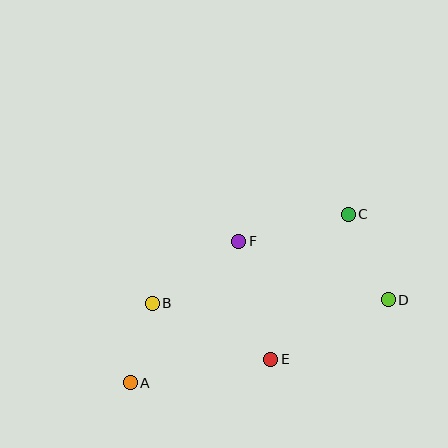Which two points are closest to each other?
Points A and B are closest to each other.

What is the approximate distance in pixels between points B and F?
The distance between B and F is approximately 106 pixels.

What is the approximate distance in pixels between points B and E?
The distance between B and E is approximately 131 pixels.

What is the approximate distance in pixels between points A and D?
The distance between A and D is approximately 271 pixels.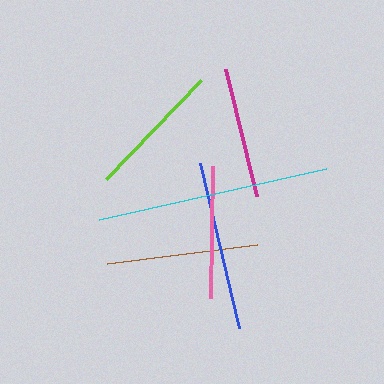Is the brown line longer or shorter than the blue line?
The blue line is longer than the brown line.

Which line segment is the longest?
The cyan line is the longest at approximately 232 pixels.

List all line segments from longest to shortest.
From longest to shortest: cyan, blue, brown, lime, pink, magenta.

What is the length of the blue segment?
The blue segment is approximately 170 pixels long.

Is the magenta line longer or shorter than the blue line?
The blue line is longer than the magenta line.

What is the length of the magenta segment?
The magenta segment is approximately 131 pixels long.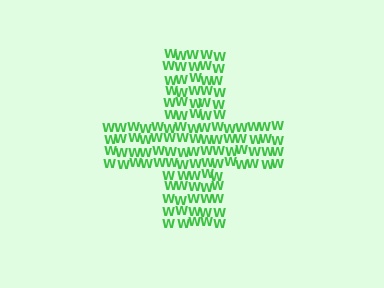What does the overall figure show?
The overall figure shows a cross.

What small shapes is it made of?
It is made of small letter W's.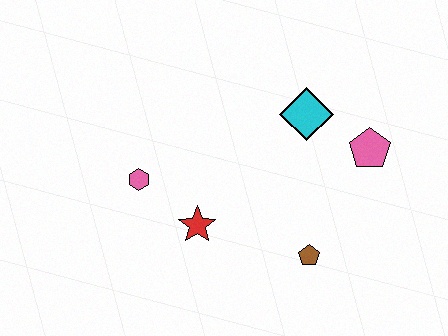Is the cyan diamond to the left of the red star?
No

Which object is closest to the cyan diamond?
The pink pentagon is closest to the cyan diamond.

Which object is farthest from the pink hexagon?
The pink pentagon is farthest from the pink hexagon.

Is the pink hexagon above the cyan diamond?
No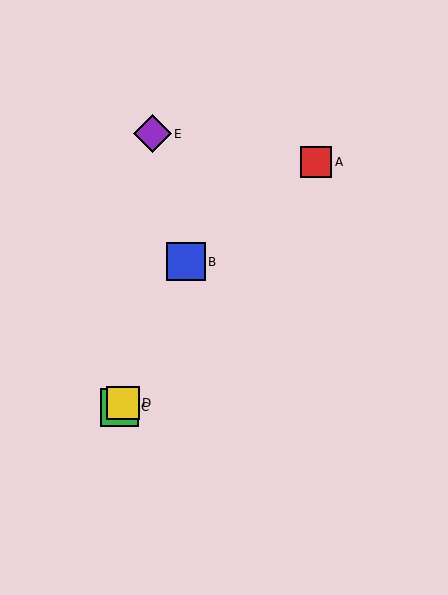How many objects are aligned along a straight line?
3 objects (A, C, D) are aligned along a straight line.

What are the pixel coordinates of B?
Object B is at (186, 262).